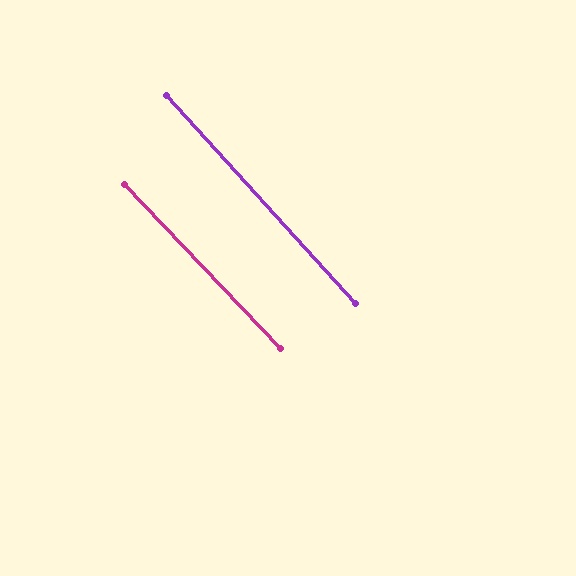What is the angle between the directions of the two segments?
Approximately 1 degree.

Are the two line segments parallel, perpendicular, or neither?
Parallel — their directions differ by only 1.3°.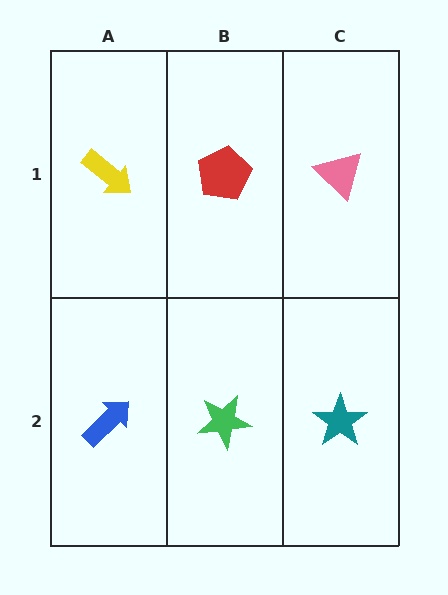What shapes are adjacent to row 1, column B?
A green star (row 2, column B), a yellow arrow (row 1, column A), a pink triangle (row 1, column C).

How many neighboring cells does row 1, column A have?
2.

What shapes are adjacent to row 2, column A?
A yellow arrow (row 1, column A), a green star (row 2, column B).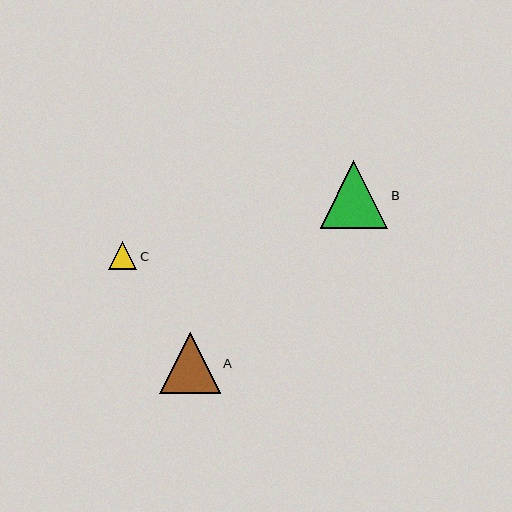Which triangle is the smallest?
Triangle C is the smallest with a size of approximately 28 pixels.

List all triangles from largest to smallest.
From largest to smallest: B, A, C.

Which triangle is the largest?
Triangle B is the largest with a size of approximately 68 pixels.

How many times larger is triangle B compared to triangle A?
Triangle B is approximately 1.1 times the size of triangle A.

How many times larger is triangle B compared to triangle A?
Triangle B is approximately 1.1 times the size of triangle A.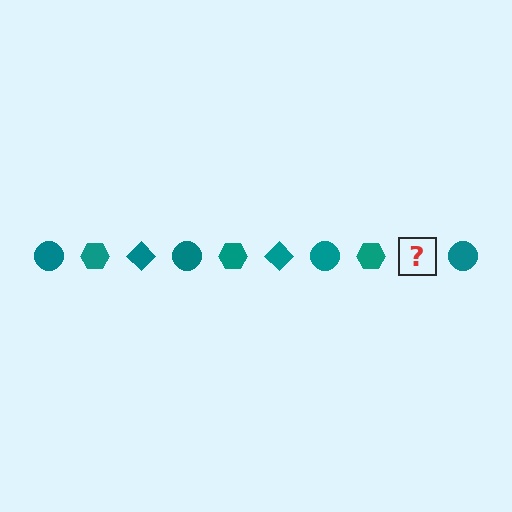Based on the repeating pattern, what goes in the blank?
The blank should be a teal diamond.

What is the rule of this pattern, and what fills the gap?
The rule is that the pattern cycles through circle, hexagon, diamond shapes in teal. The gap should be filled with a teal diamond.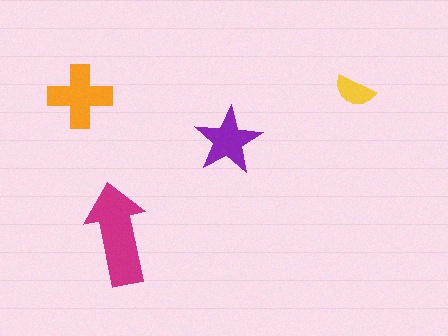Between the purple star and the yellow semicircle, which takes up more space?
The purple star.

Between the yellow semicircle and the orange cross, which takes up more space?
The orange cross.